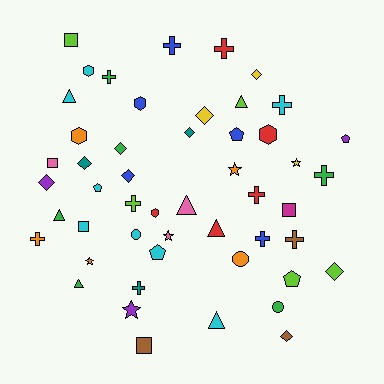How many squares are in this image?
There are 5 squares.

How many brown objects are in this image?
There are 3 brown objects.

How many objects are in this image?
There are 50 objects.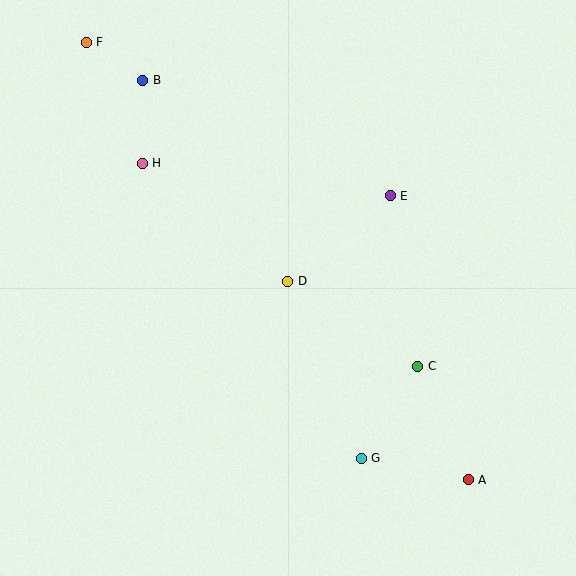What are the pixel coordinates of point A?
Point A is at (468, 480).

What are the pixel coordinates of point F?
Point F is at (86, 42).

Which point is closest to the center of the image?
Point D at (288, 281) is closest to the center.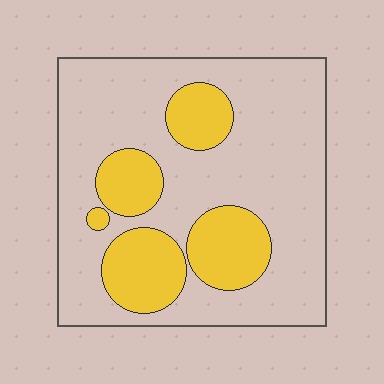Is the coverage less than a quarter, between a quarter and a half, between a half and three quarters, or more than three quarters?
Between a quarter and a half.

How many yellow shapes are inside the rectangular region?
5.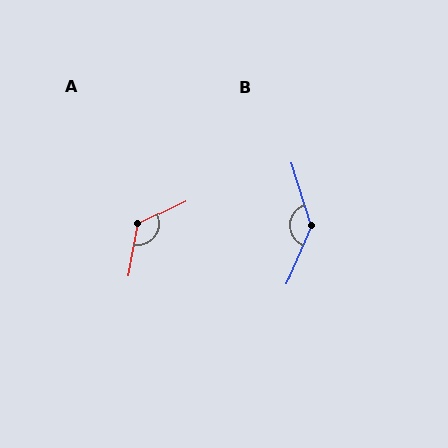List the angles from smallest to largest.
A (125°), B (140°).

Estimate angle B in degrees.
Approximately 140 degrees.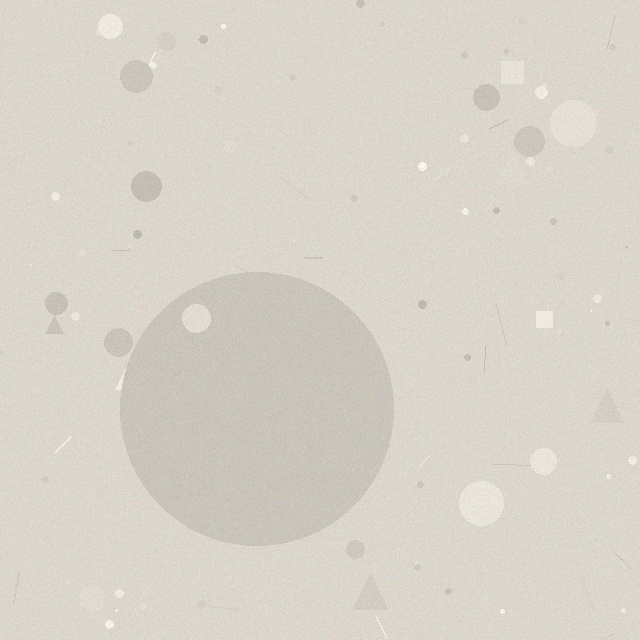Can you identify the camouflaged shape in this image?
The camouflaged shape is a circle.